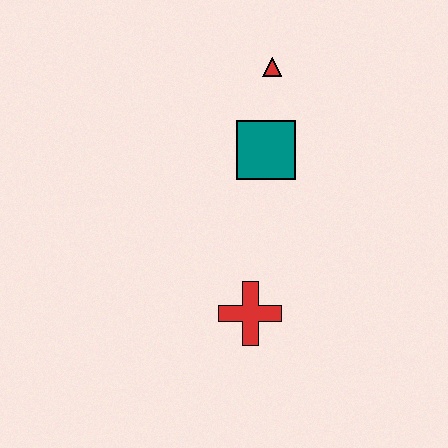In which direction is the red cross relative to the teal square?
The red cross is below the teal square.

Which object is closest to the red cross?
The teal square is closest to the red cross.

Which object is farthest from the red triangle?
The red cross is farthest from the red triangle.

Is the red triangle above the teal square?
Yes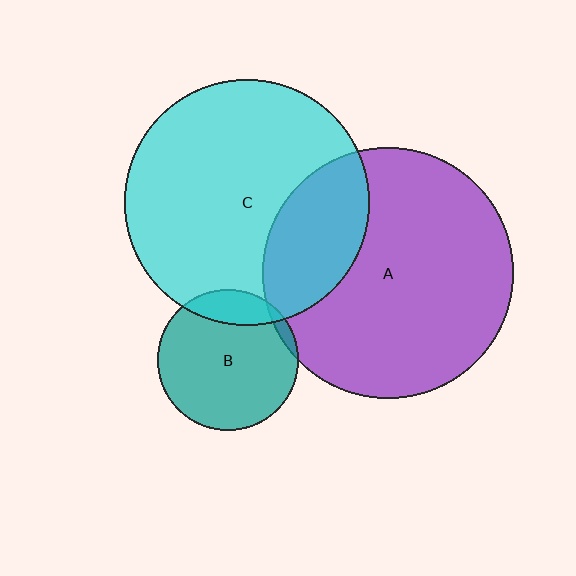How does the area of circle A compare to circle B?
Approximately 3.2 times.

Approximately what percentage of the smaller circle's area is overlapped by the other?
Approximately 25%.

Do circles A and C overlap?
Yes.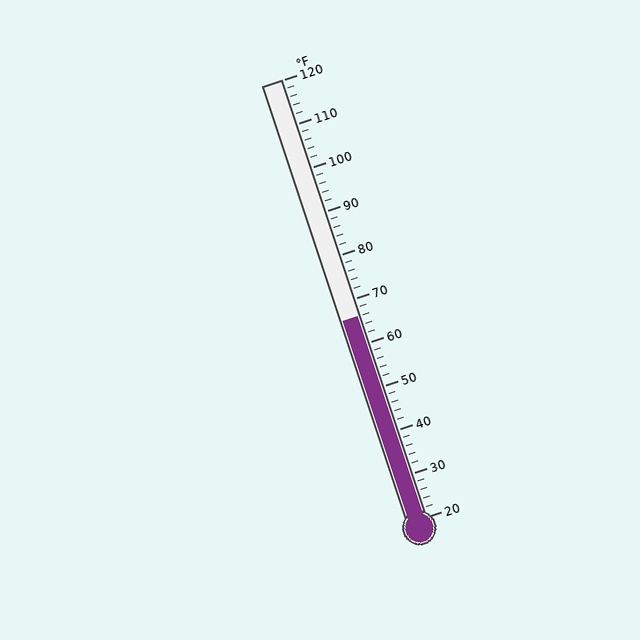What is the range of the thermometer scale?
The thermometer scale ranges from 20°F to 120°F.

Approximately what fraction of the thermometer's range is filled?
The thermometer is filled to approximately 45% of its range.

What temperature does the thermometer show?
The thermometer shows approximately 66°F.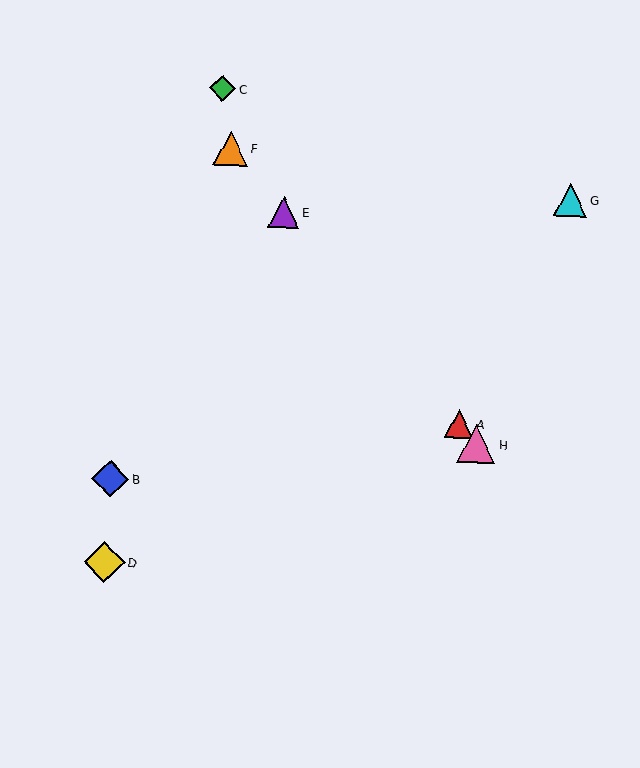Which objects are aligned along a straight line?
Objects A, E, F, H are aligned along a straight line.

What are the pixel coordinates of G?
Object G is at (571, 200).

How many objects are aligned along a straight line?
4 objects (A, E, F, H) are aligned along a straight line.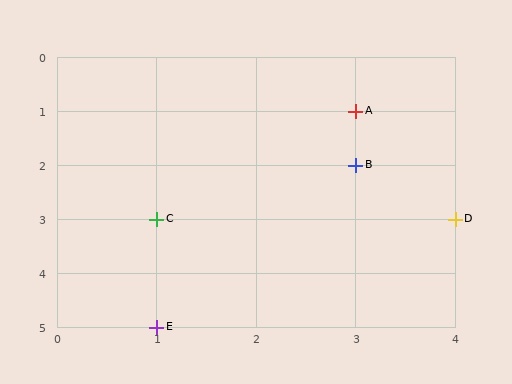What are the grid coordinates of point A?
Point A is at grid coordinates (3, 1).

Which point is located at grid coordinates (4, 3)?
Point D is at (4, 3).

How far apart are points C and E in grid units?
Points C and E are 2 rows apart.